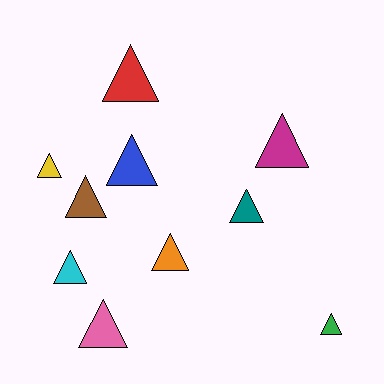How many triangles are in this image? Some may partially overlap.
There are 10 triangles.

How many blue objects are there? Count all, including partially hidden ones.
There is 1 blue object.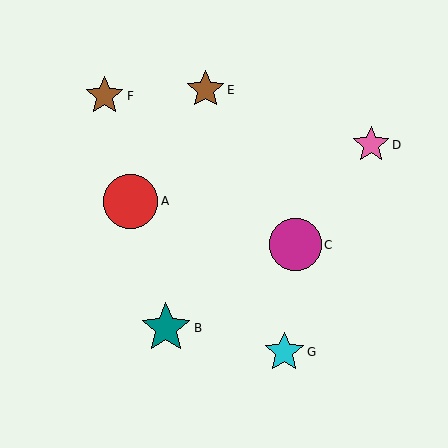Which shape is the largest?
The red circle (labeled A) is the largest.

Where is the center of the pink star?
The center of the pink star is at (371, 145).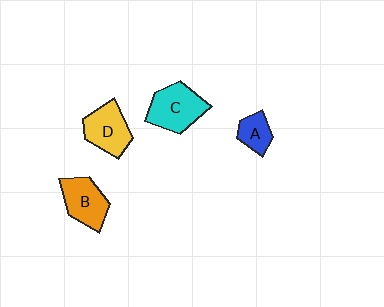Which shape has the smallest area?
Shape A (blue).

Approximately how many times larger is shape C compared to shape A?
Approximately 2.0 times.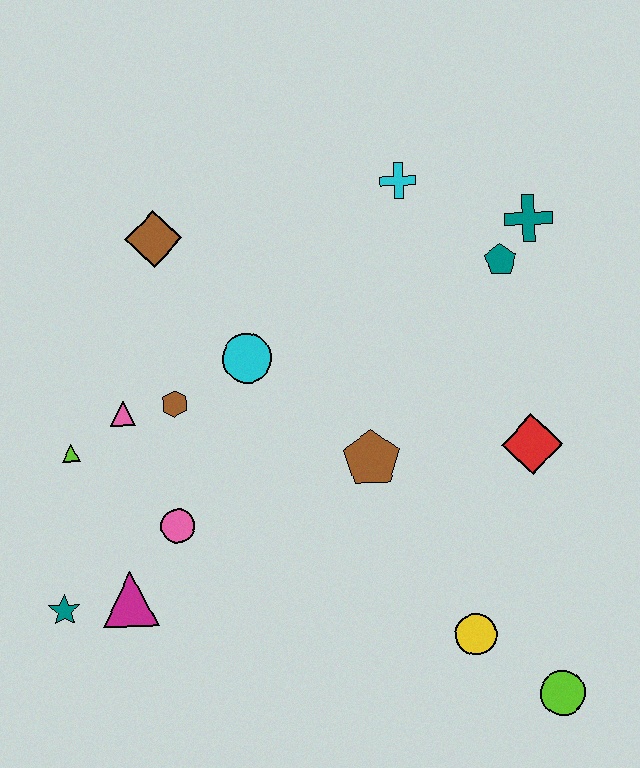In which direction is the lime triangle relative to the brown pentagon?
The lime triangle is to the left of the brown pentagon.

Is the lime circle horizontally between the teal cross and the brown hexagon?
No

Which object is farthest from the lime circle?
The brown diamond is farthest from the lime circle.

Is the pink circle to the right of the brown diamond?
Yes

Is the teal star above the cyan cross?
No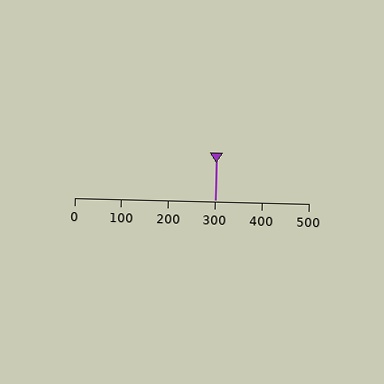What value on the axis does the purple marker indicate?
The marker indicates approximately 300.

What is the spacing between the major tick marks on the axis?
The major ticks are spaced 100 apart.